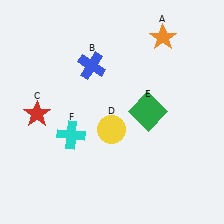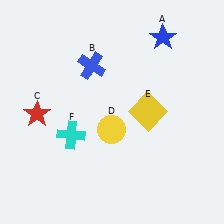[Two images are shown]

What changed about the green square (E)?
In Image 1, E is green. In Image 2, it changed to yellow.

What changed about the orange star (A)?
In Image 1, A is orange. In Image 2, it changed to blue.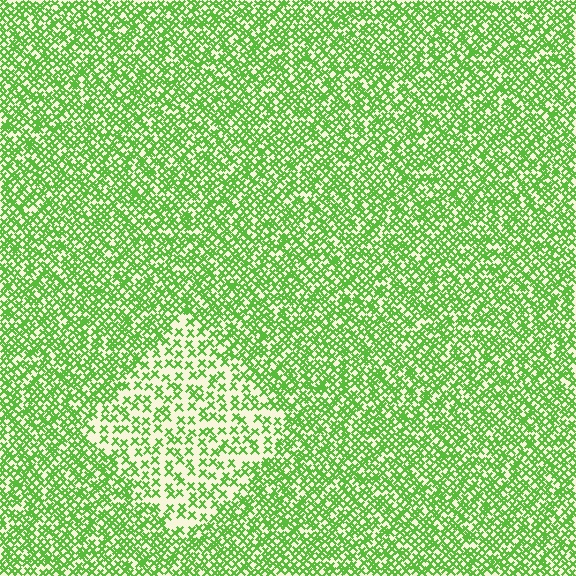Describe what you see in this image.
The image contains small lime elements arranged at two different densities. A diamond-shaped region is visible where the elements are less densely packed than the surrounding area.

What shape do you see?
I see a diamond.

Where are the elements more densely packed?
The elements are more densely packed outside the diamond boundary.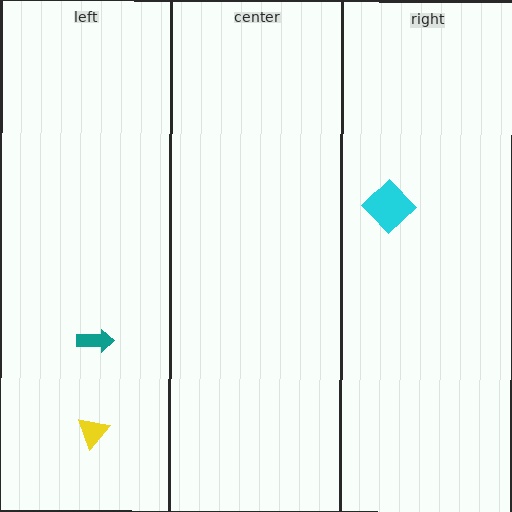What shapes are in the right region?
The cyan diamond.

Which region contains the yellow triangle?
The left region.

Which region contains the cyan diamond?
The right region.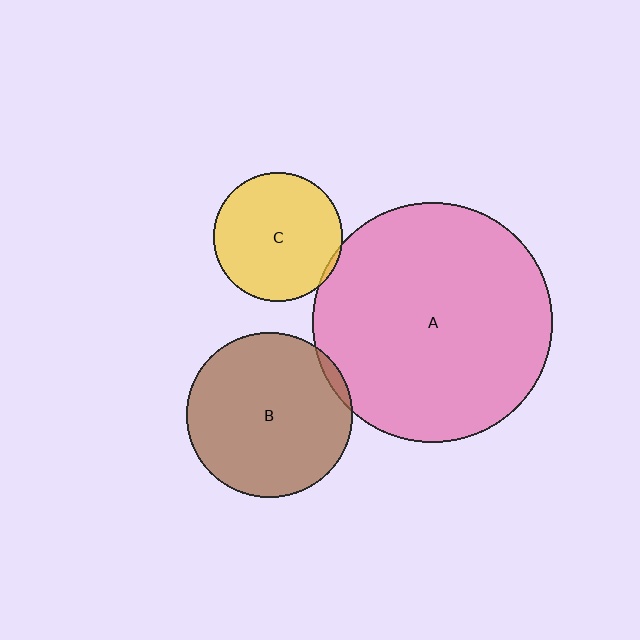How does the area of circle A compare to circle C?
Approximately 3.4 times.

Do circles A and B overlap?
Yes.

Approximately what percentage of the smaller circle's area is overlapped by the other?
Approximately 5%.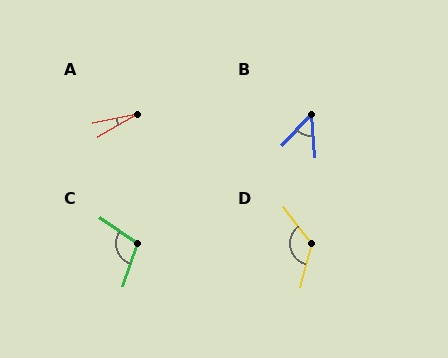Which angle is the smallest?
A, at approximately 19 degrees.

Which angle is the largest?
D, at approximately 128 degrees.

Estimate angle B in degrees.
Approximately 48 degrees.